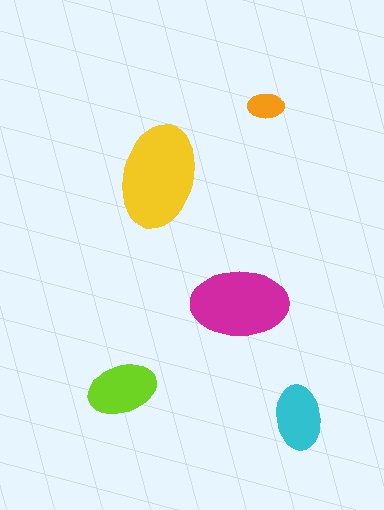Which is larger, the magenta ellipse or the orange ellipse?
The magenta one.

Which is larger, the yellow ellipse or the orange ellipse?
The yellow one.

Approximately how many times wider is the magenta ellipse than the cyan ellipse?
About 1.5 times wider.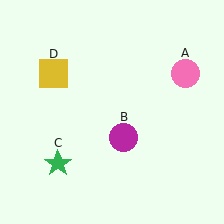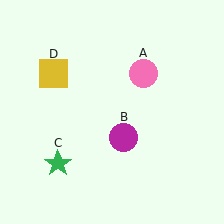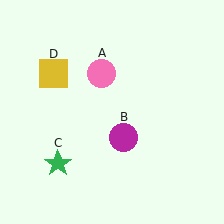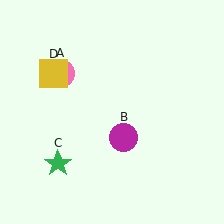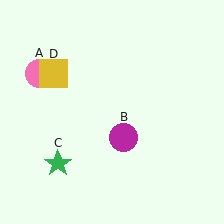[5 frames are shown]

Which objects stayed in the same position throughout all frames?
Magenta circle (object B) and green star (object C) and yellow square (object D) remained stationary.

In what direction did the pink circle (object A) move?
The pink circle (object A) moved left.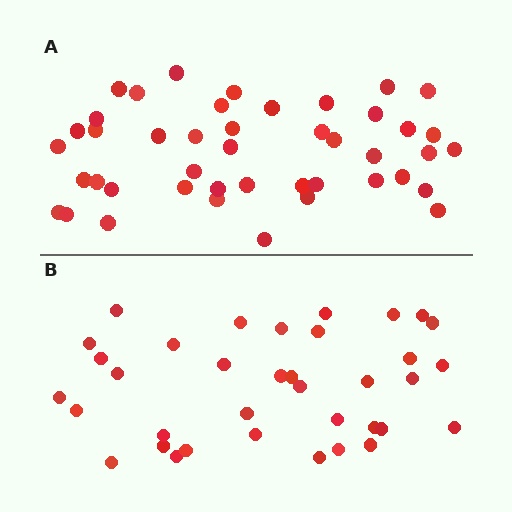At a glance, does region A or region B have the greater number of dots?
Region A (the top region) has more dots.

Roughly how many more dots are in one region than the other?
Region A has roughly 8 or so more dots than region B.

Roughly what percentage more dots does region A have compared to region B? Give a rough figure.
About 20% more.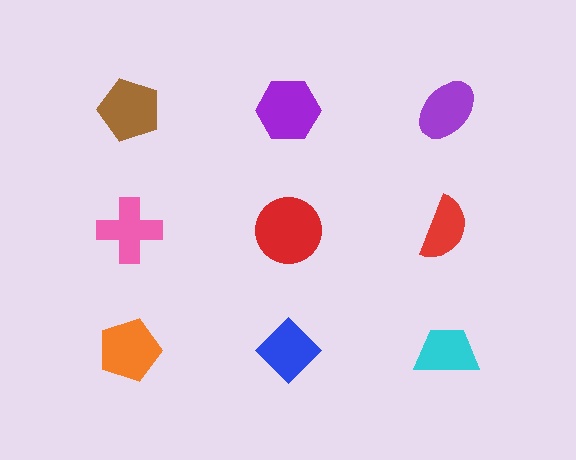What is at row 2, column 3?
A red semicircle.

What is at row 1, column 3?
A purple ellipse.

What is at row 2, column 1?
A pink cross.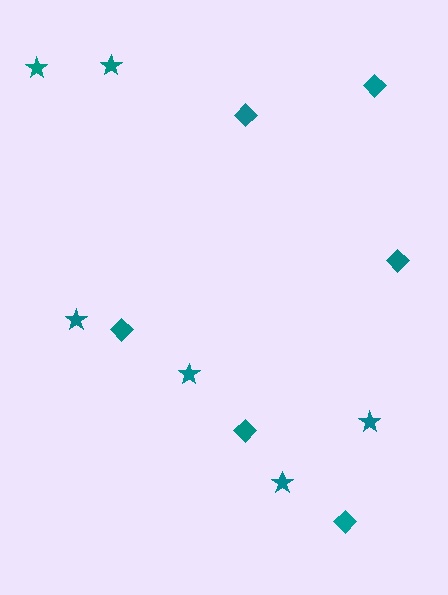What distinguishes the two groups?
There are 2 groups: one group of stars (6) and one group of diamonds (6).